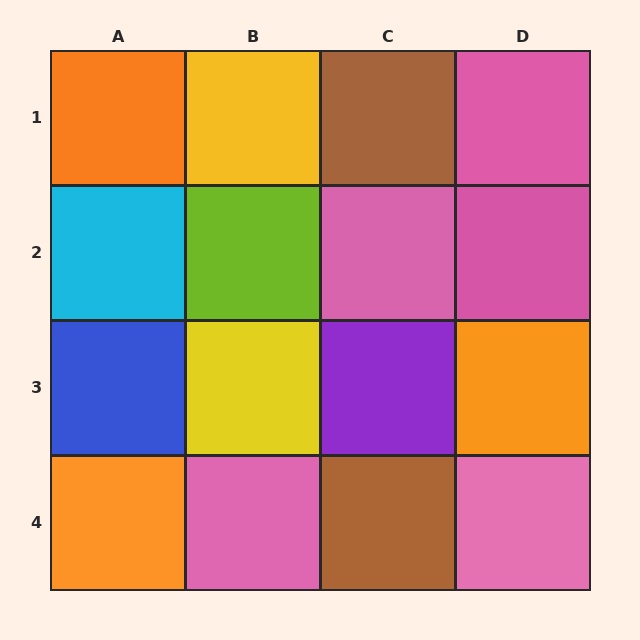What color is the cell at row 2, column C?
Pink.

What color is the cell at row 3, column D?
Orange.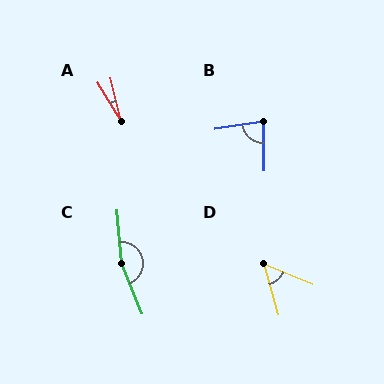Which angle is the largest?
C, at approximately 163 degrees.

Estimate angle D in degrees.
Approximately 52 degrees.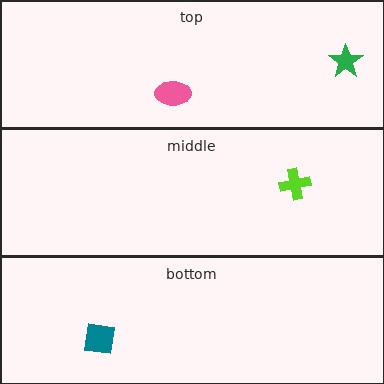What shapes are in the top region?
The green star, the pink ellipse.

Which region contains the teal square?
The bottom region.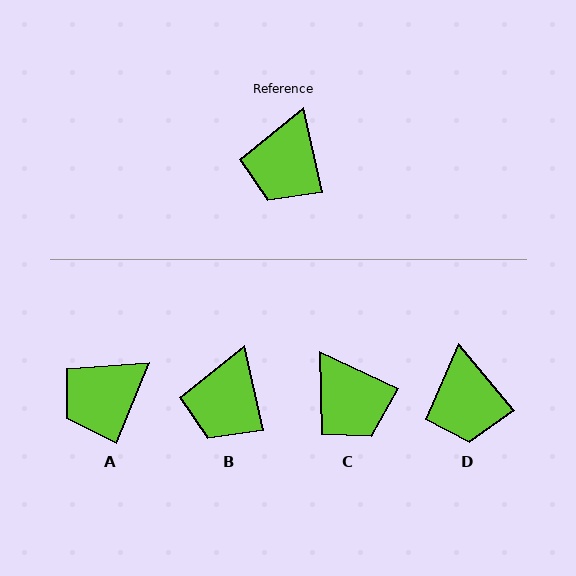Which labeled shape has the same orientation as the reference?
B.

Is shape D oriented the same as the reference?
No, it is off by about 28 degrees.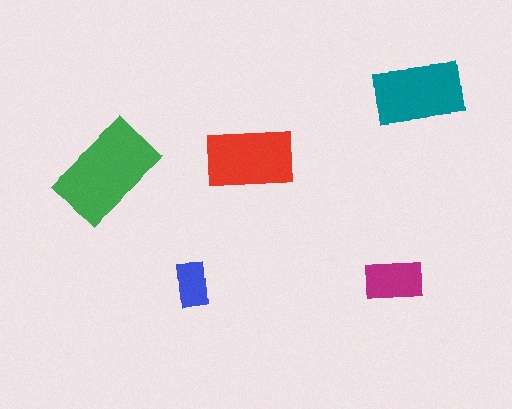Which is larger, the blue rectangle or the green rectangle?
The green one.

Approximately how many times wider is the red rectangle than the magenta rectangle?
About 1.5 times wider.